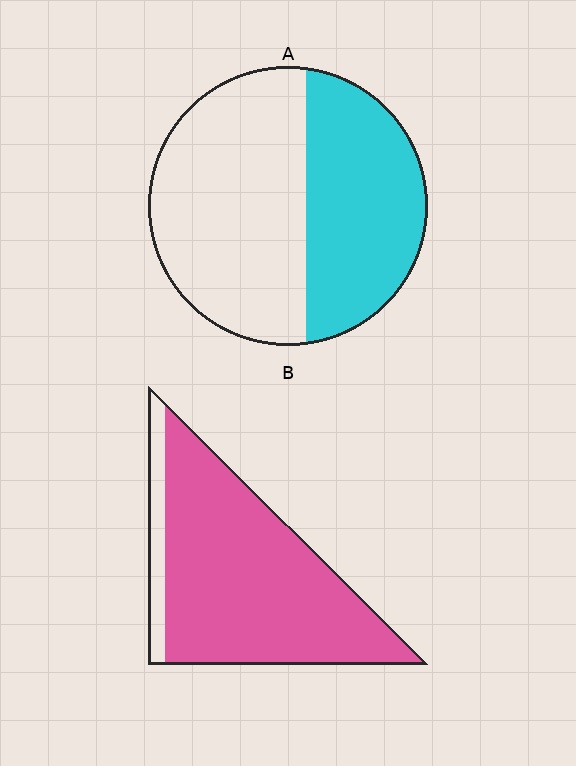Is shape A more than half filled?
No.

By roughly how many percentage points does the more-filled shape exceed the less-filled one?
By roughly 45 percentage points (B over A).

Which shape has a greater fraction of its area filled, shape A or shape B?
Shape B.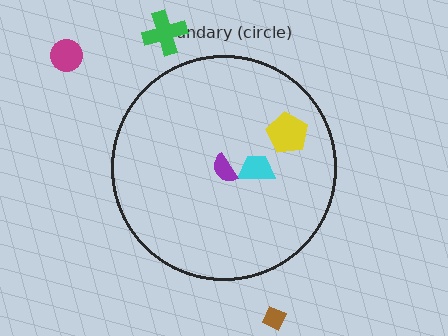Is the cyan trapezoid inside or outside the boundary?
Inside.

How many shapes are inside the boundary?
3 inside, 3 outside.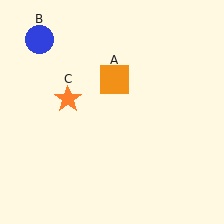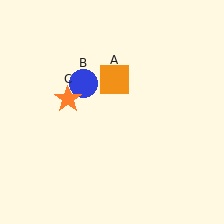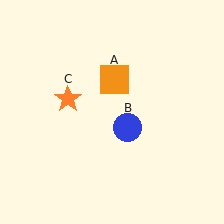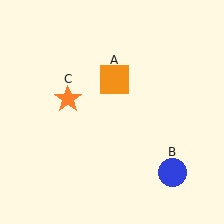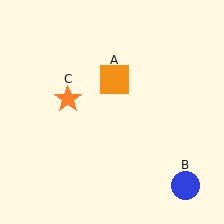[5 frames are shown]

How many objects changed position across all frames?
1 object changed position: blue circle (object B).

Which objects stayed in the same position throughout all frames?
Orange square (object A) and orange star (object C) remained stationary.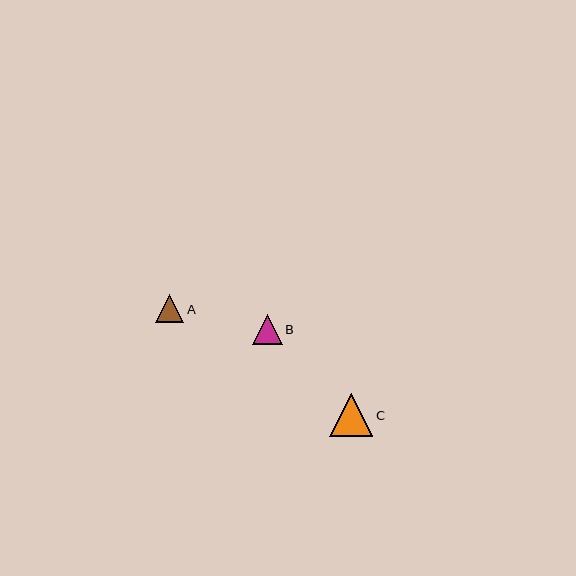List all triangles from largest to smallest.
From largest to smallest: C, B, A.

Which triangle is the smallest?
Triangle A is the smallest with a size of approximately 28 pixels.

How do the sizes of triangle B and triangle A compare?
Triangle B and triangle A are approximately the same size.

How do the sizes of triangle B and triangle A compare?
Triangle B and triangle A are approximately the same size.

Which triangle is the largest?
Triangle C is the largest with a size of approximately 43 pixels.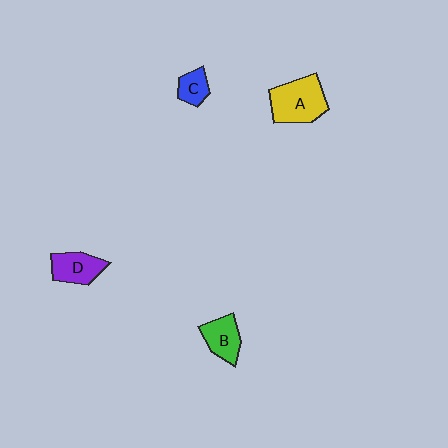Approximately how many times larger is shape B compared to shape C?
Approximately 1.5 times.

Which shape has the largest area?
Shape A (yellow).